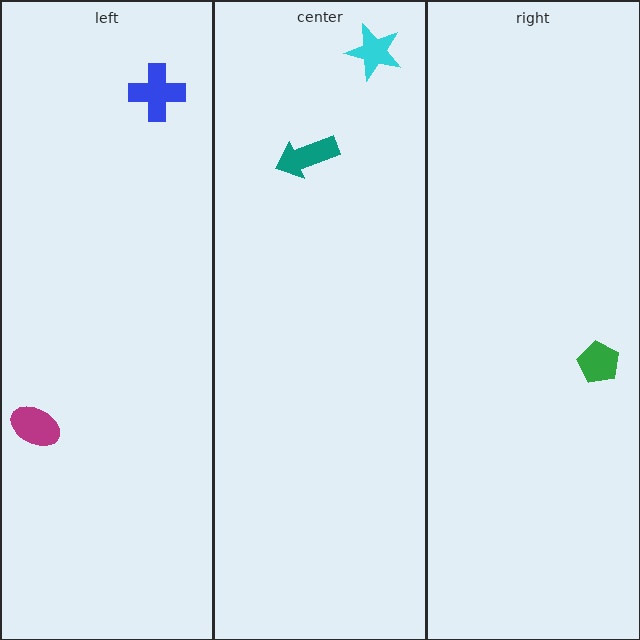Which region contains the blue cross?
The left region.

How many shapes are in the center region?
2.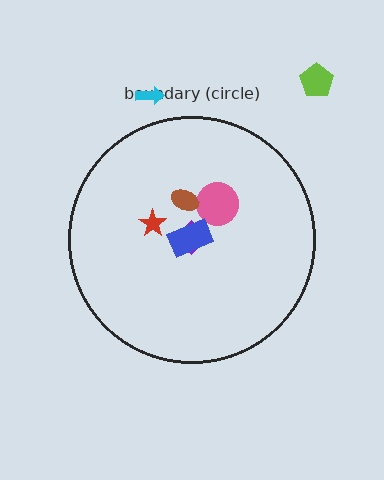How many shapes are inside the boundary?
5 inside, 2 outside.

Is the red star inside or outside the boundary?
Inside.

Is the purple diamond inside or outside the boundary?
Inside.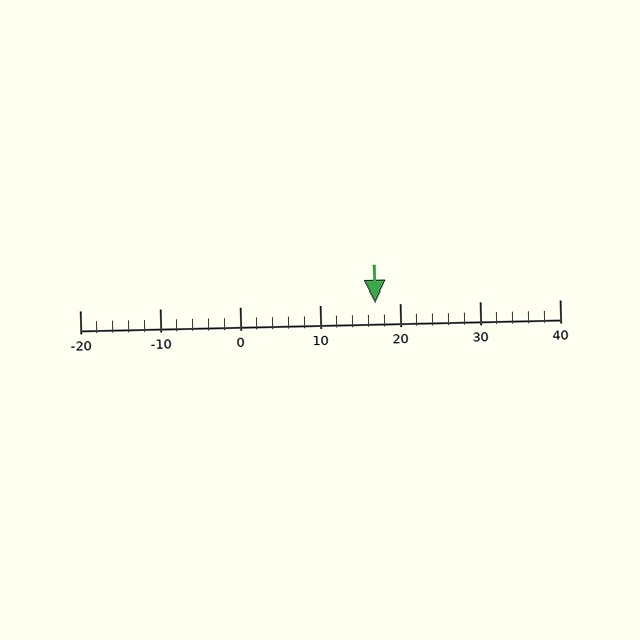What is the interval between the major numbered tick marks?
The major tick marks are spaced 10 units apart.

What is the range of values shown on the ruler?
The ruler shows values from -20 to 40.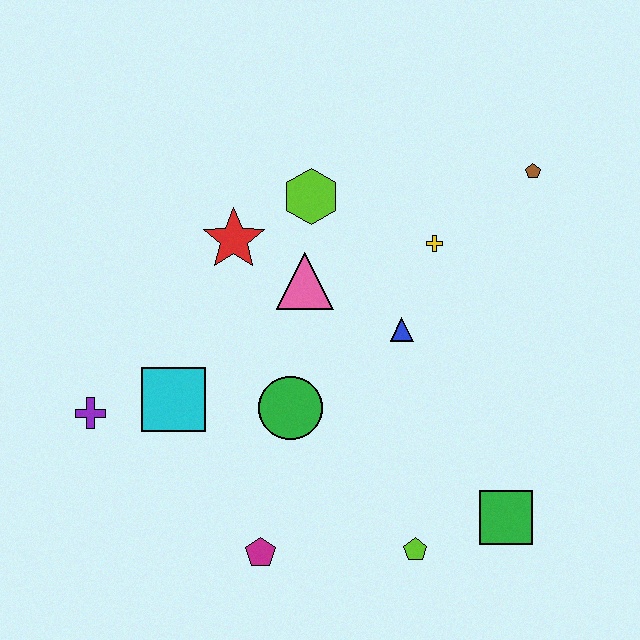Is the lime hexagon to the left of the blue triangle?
Yes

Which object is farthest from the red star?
The green square is farthest from the red star.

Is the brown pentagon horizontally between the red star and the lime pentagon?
No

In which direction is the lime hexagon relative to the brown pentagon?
The lime hexagon is to the left of the brown pentagon.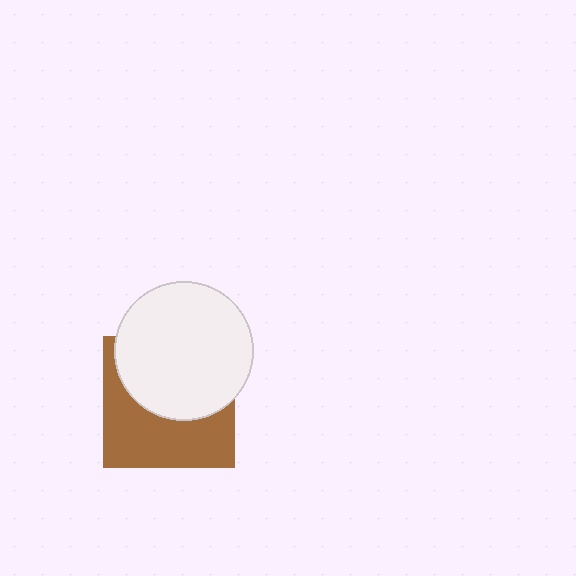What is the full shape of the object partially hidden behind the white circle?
The partially hidden object is a brown square.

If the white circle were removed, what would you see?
You would see the complete brown square.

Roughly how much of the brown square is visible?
About half of it is visible (roughly 49%).